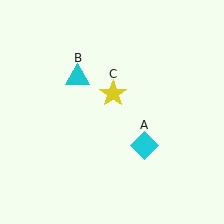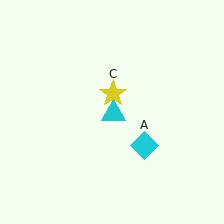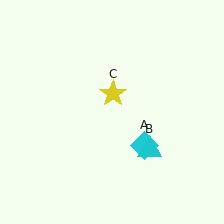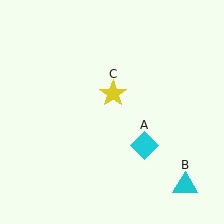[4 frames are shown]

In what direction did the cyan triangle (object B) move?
The cyan triangle (object B) moved down and to the right.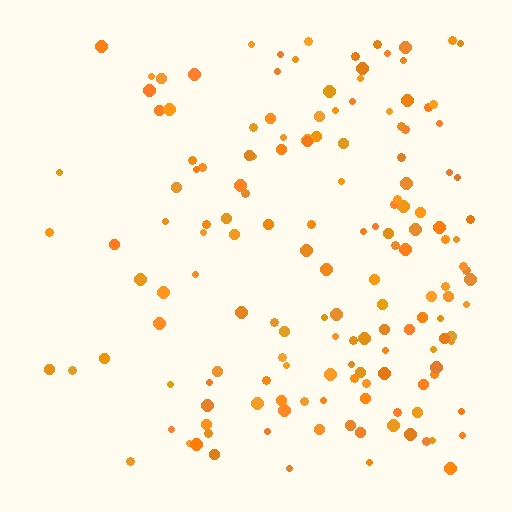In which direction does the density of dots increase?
From left to right, with the right side densest.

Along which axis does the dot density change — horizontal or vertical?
Horizontal.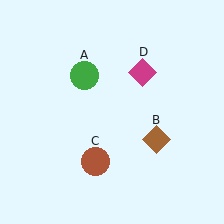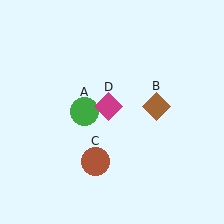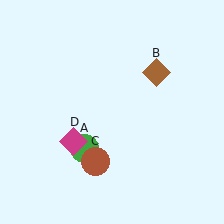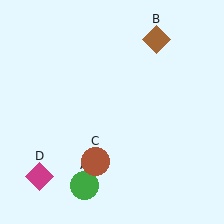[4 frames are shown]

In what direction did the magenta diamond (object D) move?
The magenta diamond (object D) moved down and to the left.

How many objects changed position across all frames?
3 objects changed position: green circle (object A), brown diamond (object B), magenta diamond (object D).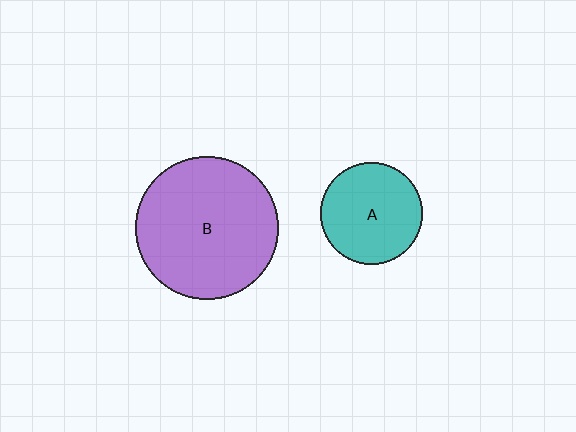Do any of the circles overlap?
No, none of the circles overlap.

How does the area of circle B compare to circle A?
Approximately 2.0 times.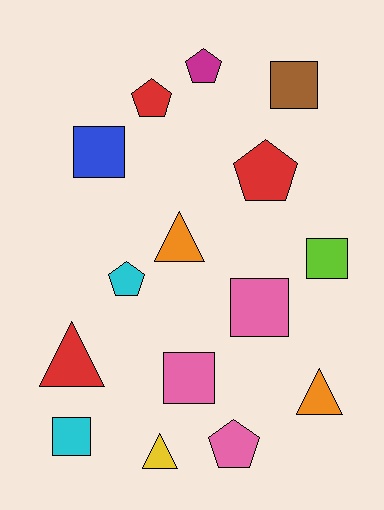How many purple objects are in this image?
There are no purple objects.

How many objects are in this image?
There are 15 objects.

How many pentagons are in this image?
There are 5 pentagons.